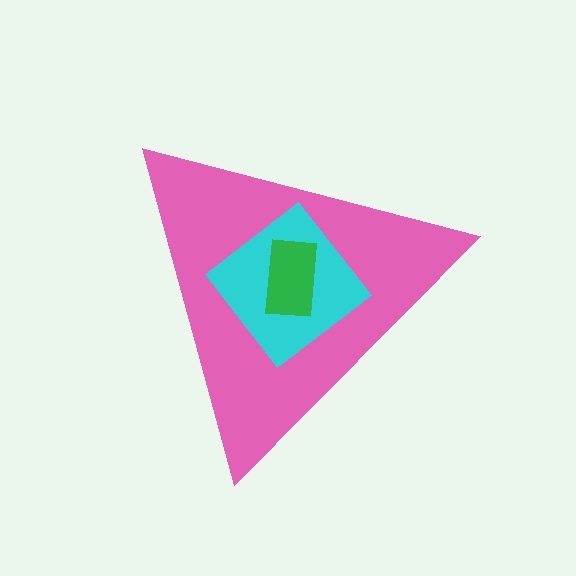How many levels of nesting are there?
3.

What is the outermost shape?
The pink triangle.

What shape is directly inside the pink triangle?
The cyan diamond.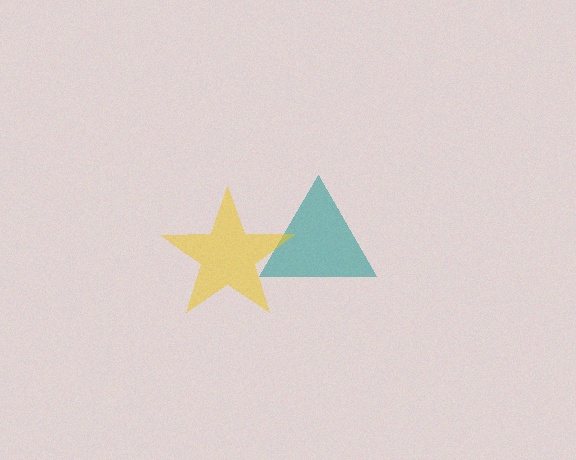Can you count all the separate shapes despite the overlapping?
Yes, there are 2 separate shapes.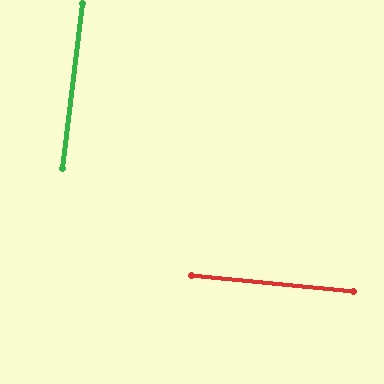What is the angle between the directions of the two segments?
Approximately 89 degrees.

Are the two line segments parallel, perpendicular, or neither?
Perpendicular — they meet at approximately 89°.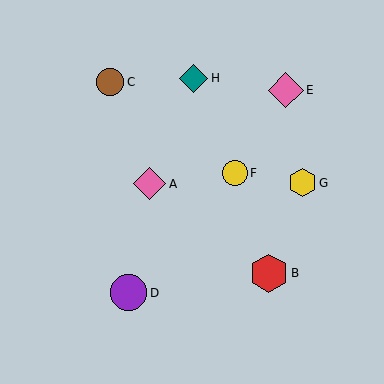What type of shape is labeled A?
Shape A is a pink diamond.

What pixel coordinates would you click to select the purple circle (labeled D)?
Click at (129, 293) to select the purple circle D.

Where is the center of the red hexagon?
The center of the red hexagon is at (269, 273).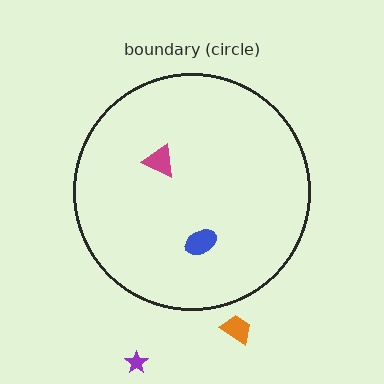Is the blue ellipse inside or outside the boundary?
Inside.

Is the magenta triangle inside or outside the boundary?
Inside.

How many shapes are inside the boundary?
2 inside, 2 outside.